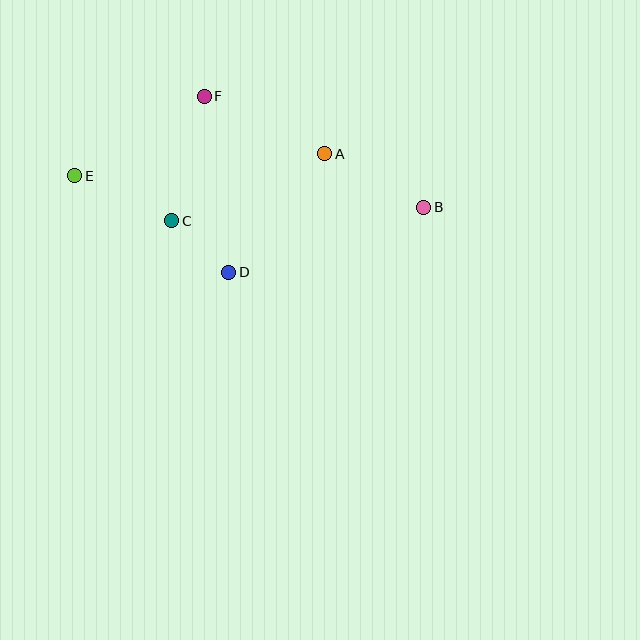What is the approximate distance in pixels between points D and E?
The distance between D and E is approximately 182 pixels.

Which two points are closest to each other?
Points C and D are closest to each other.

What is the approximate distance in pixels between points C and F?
The distance between C and F is approximately 129 pixels.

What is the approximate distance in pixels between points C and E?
The distance between C and E is approximately 107 pixels.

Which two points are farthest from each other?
Points B and E are farthest from each other.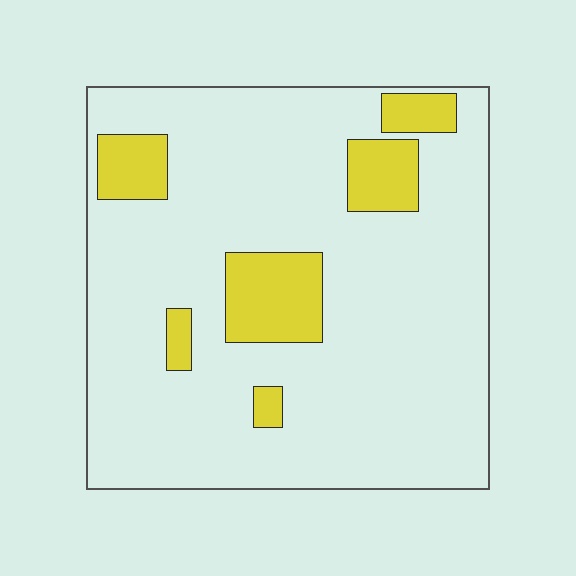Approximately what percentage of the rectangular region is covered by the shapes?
Approximately 15%.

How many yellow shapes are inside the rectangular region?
6.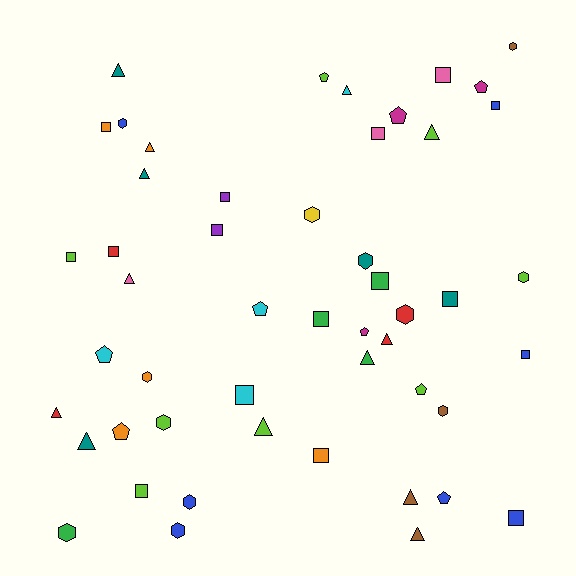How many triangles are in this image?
There are 13 triangles.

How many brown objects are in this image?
There are 4 brown objects.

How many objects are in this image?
There are 50 objects.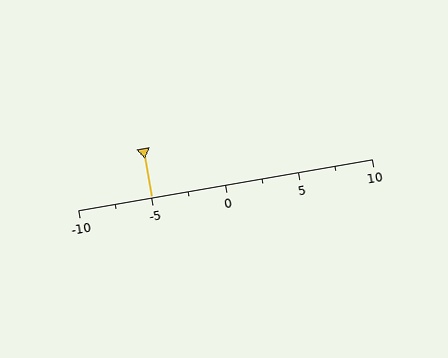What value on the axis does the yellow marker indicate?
The marker indicates approximately -5.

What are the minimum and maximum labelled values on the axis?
The axis runs from -10 to 10.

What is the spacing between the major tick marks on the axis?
The major ticks are spaced 5 apart.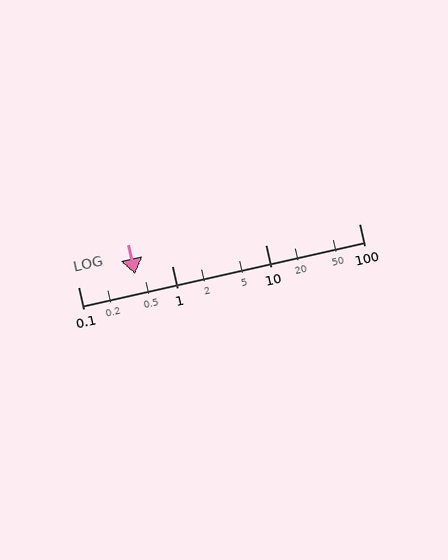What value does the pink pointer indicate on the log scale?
The pointer indicates approximately 0.41.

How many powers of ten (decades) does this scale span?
The scale spans 3 decades, from 0.1 to 100.